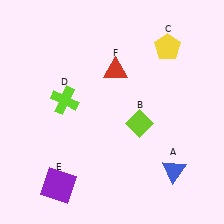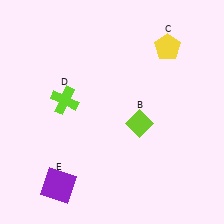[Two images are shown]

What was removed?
The red triangle (F), the blue triangle (A) were removed in Image 2.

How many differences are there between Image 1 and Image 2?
There are 2 differences between the two images.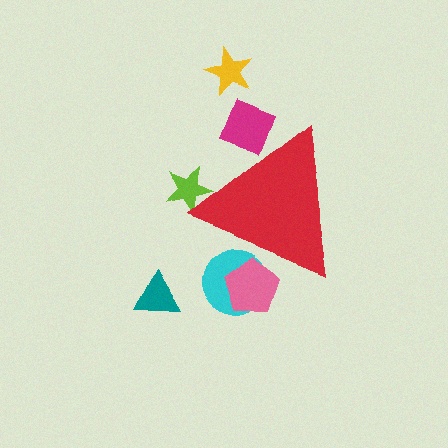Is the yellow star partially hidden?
No, the yellow star is fully visible.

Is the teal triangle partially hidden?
No, the teal triangle is fully visible.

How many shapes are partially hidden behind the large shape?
4 shapes are partially hidden.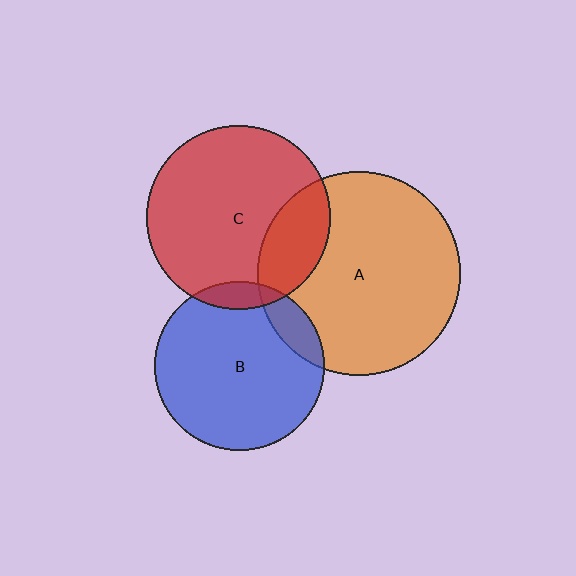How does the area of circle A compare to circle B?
Approximately 1.4 times.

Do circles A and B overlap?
Yes.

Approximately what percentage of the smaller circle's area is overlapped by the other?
Approximately 10%.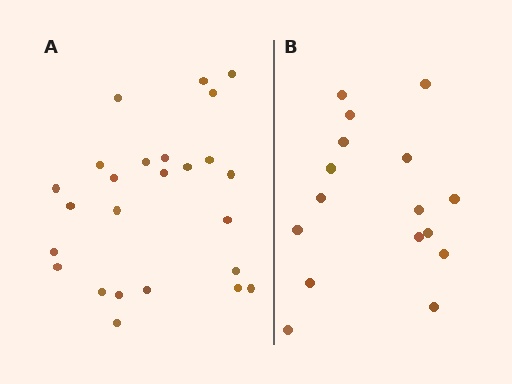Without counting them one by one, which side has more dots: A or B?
Region A (the left region) has more dots.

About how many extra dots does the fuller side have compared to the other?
Region A has roughly 8 or so more dots than region B.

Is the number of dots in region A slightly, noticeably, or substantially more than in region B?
Region A has substantially more. The ratio is roughly 1.6 to 1.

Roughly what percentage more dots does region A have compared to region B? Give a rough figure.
About 55% more.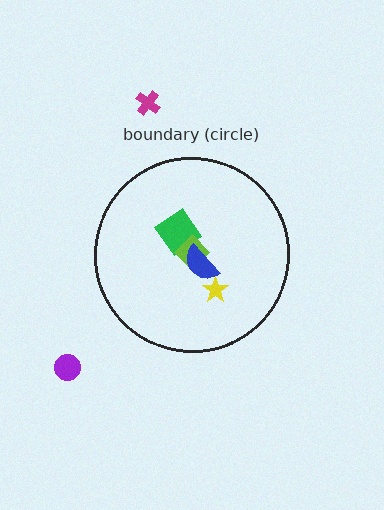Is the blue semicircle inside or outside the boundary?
Inside.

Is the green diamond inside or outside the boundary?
Inside.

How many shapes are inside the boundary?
4 inside, 2 outside.